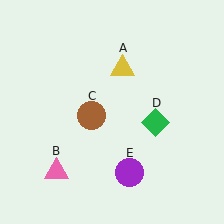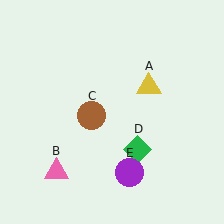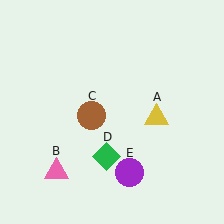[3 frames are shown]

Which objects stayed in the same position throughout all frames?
Pink triangle (object B) and brown circle (object C) and purple circle (object E) remained stationary.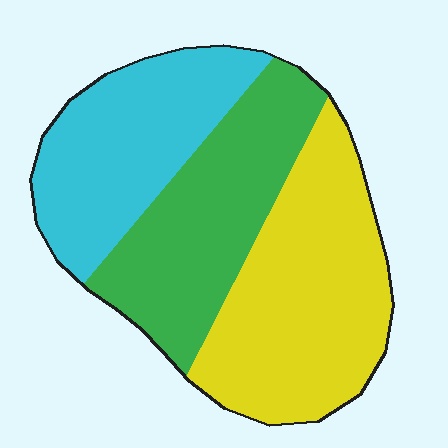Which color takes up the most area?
Yellow, at roughly 40%.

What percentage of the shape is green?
Green takes up about one third (1/3) of the shape.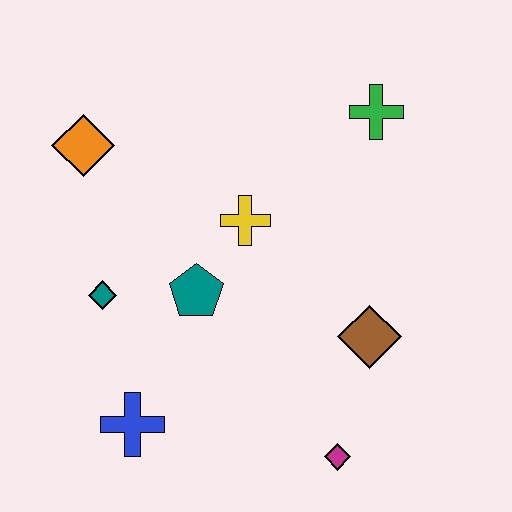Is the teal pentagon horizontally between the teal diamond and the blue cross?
No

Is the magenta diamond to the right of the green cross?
No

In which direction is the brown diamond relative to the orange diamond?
The brown diamond is to the right of the orange diamond.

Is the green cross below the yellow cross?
No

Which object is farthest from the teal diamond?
The green cross is farthest from the teal diamond.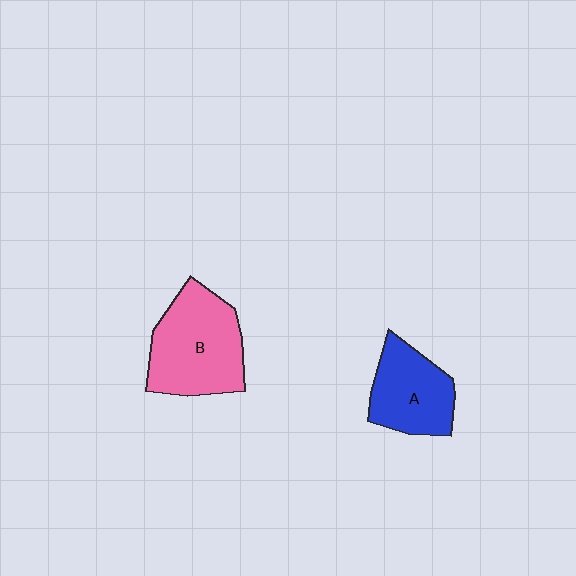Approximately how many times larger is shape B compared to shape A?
Approximately 1.4 times.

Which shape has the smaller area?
Shape A (blue).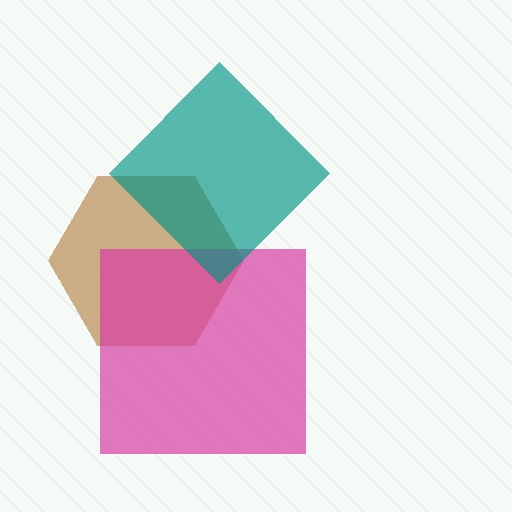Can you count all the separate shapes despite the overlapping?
Yes, there are 3 separate shapes.